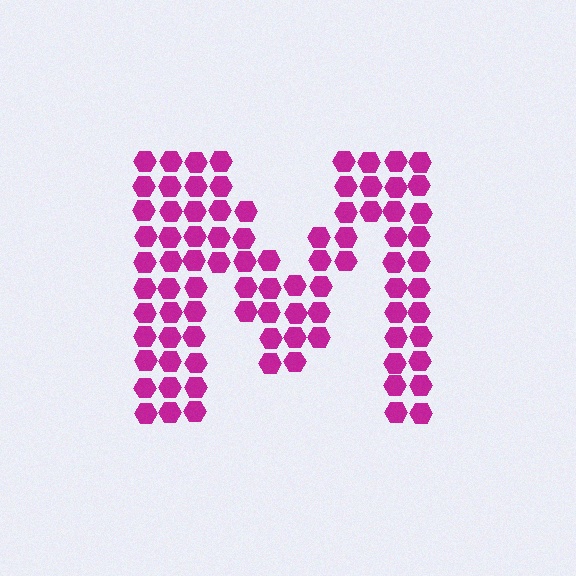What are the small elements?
The small elements are hexagons.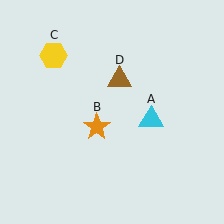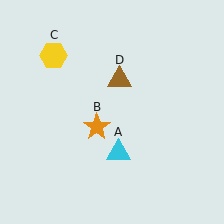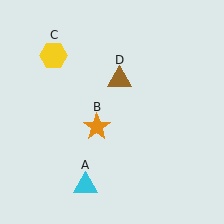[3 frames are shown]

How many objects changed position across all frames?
1 object changed position: cyan triangle (object A).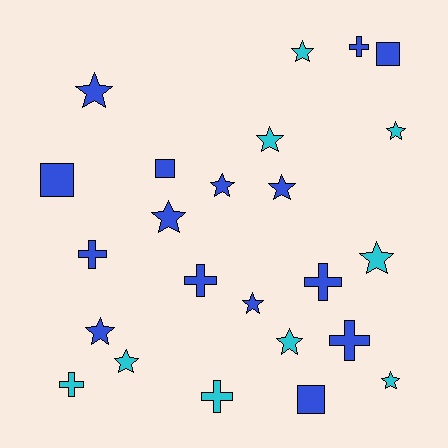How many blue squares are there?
There are 4 blue squares.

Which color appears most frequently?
Blue, with 15 objects.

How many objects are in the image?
There are 24 objects.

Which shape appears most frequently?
Star, with 13 objects.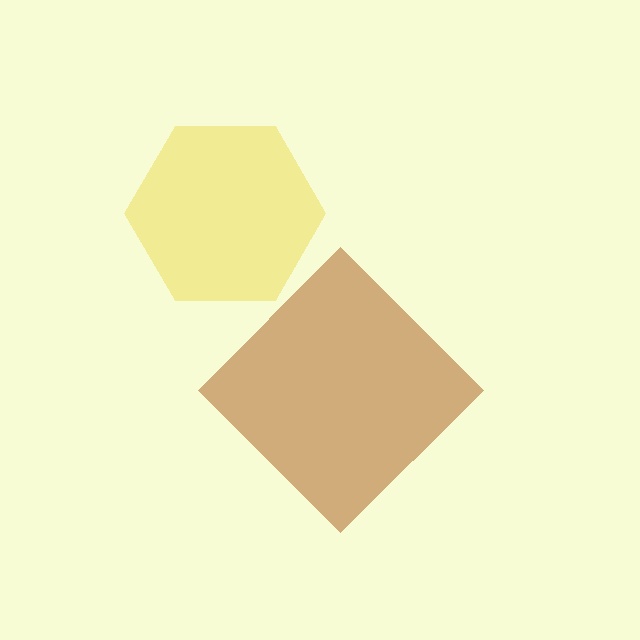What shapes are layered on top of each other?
The layered shapes are: a yellow hexagon, a brown diamond.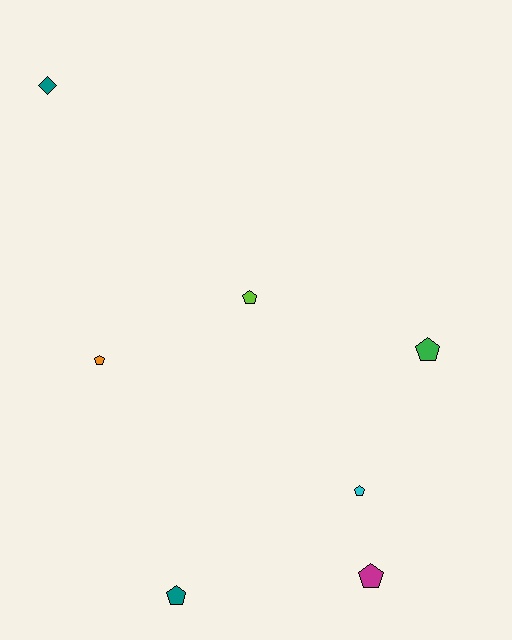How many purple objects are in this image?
There are no purple objects.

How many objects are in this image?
There are 7 objects.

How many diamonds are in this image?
There is 1 diamond.